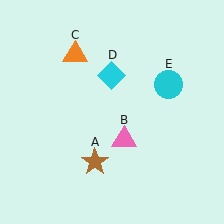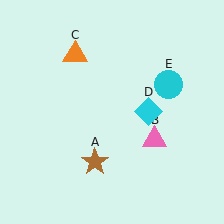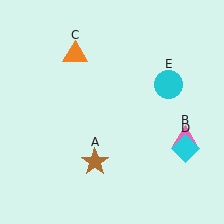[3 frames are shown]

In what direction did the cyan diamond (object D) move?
The cyan diamond (object D) moved down and to the right.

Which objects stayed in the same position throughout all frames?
Brown star (object A) and orange triangle (object C) and cyan circle (object E) remained stationary.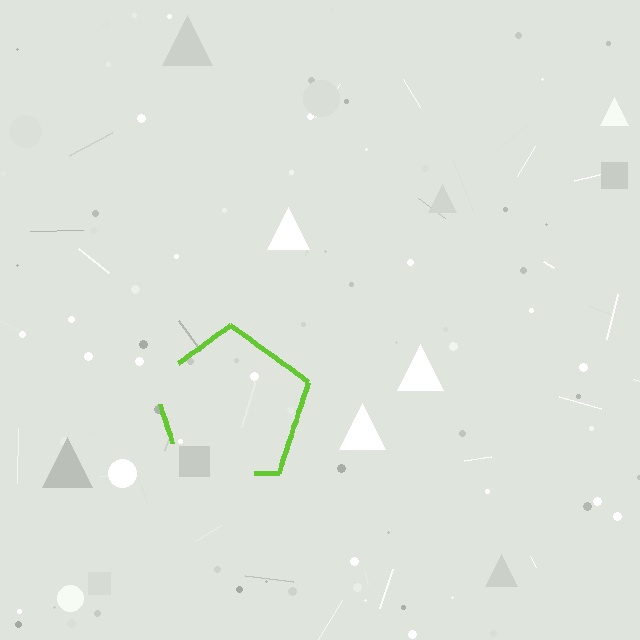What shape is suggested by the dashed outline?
The dashed outline suggests a pentagon.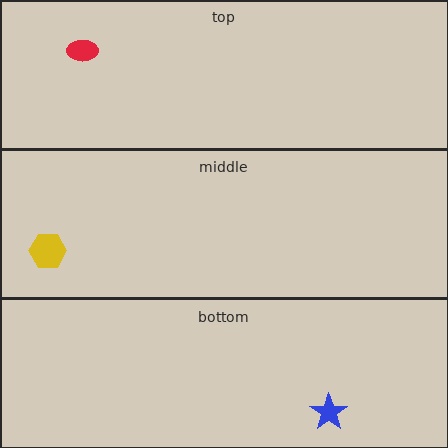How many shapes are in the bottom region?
1.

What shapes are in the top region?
The red ellipse.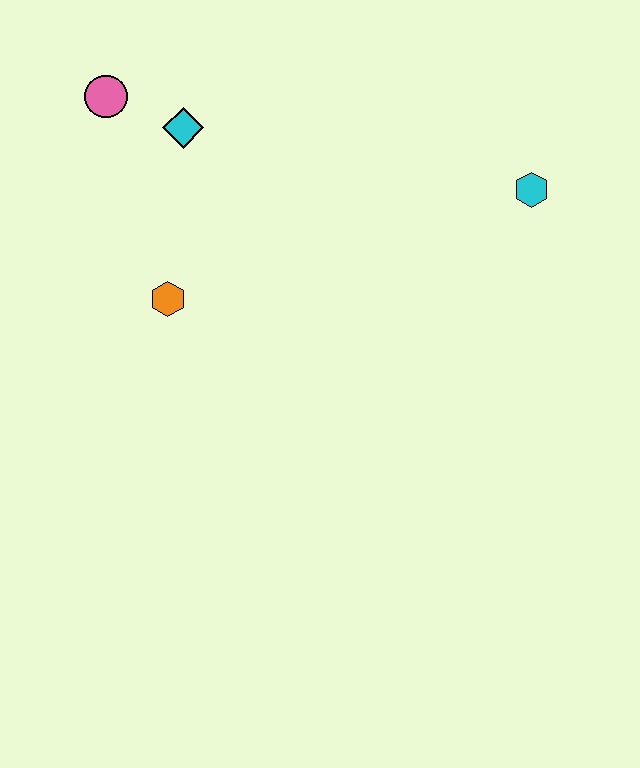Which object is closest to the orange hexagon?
The cyan diamond is closest to the orange hexagon.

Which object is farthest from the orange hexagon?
The cyan hexagon is farthest from the orange hexagon.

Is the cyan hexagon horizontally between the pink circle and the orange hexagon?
No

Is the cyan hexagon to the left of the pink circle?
No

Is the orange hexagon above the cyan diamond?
No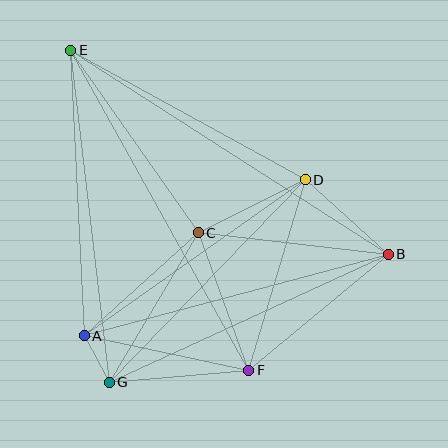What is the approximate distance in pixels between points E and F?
The distance between E and F is approximately 366 pixels.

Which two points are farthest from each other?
Points B and E are farthest from each other.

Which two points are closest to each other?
Points A and G are closest to each other.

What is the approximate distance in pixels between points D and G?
The distance between D and G is approximately 282 pixels.